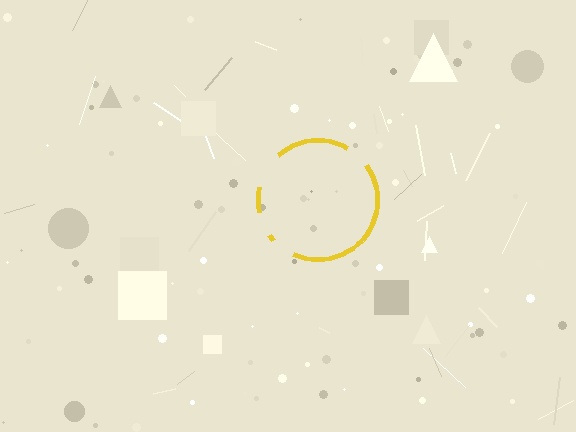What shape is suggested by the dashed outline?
The dashed outline suggests a circle.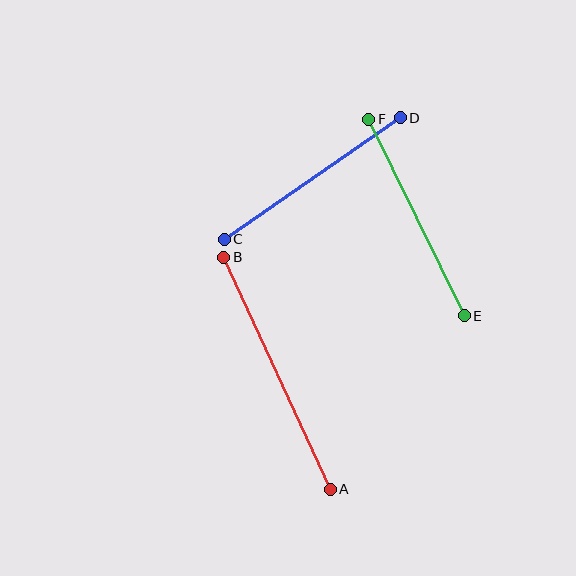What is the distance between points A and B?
The distance is approximately 255 pixels.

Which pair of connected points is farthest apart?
Points A and B are farthest apart.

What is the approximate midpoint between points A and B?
The midpoint is at approximately (277, 373) pixels.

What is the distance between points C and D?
The distance is approximately 214 pixels.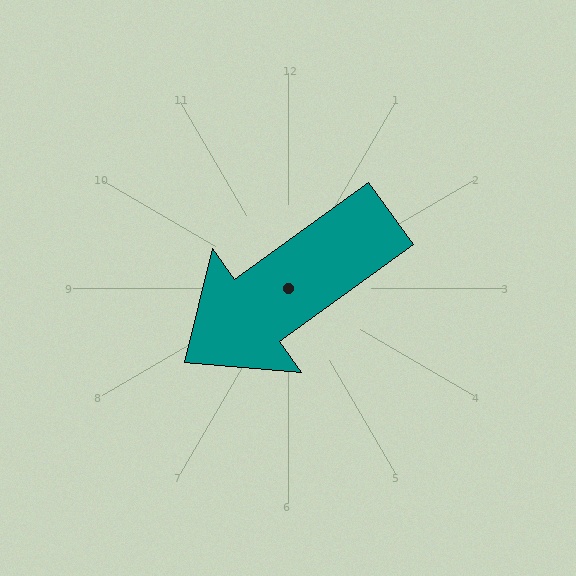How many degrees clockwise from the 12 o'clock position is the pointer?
Approximately 234 degrees.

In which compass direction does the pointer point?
Southwest.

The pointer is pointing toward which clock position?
Roughly 8 o'clock.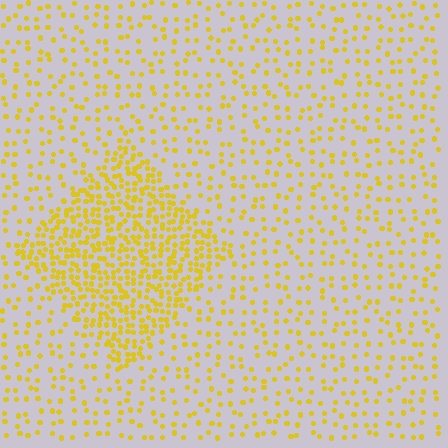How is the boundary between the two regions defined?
The boundary is defined by a change in element density (approximately 2.7x ratio). All elements are the same color, size, and shape.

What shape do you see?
I see a diamond.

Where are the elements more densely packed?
The elements are more densely packed inside the diamond boundary.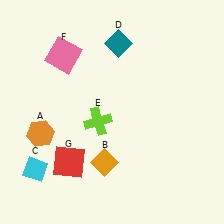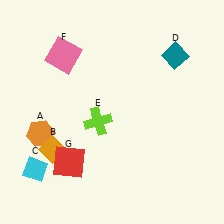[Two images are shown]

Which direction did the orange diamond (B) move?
The orange diamond (B) moved left.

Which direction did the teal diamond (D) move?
The teal diamond (D) moved right.